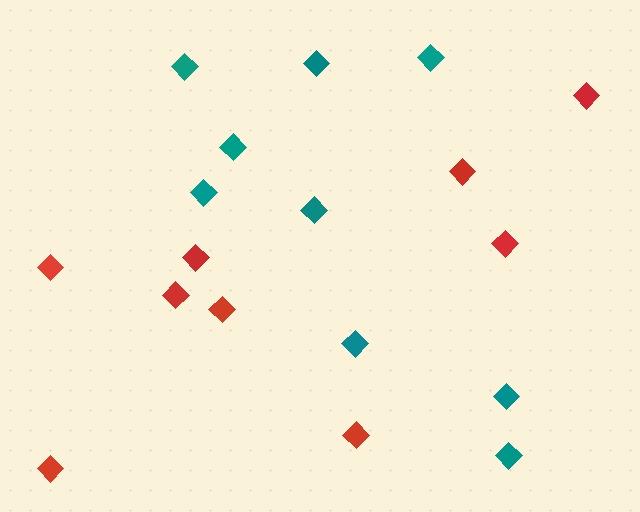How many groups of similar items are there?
There are 2 groups: one group of red diamonds (9) and one group of teal diamonds (9).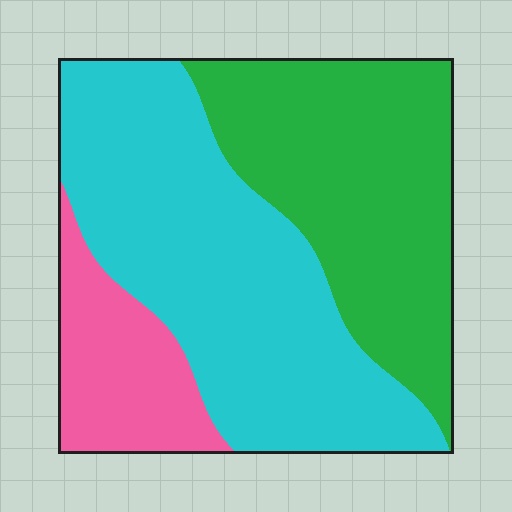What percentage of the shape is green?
Green covers roughly 35% of the shape.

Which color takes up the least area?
Pink, at roughly 15%.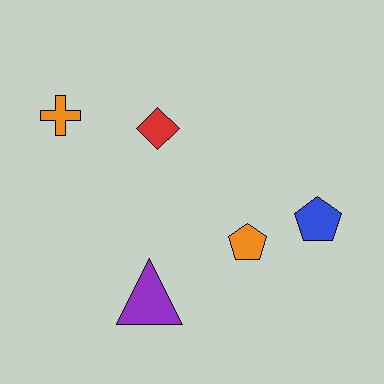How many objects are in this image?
There are 5 objects.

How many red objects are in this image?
There is 1 red object.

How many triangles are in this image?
There is 1 triangle.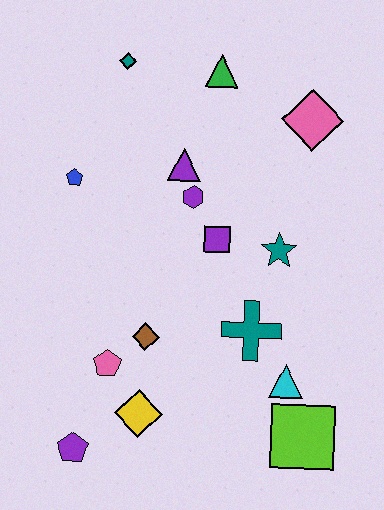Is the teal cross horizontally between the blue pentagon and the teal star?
Yes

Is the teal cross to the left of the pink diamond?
Yes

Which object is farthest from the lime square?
The teal diamond is farthest from the lime square.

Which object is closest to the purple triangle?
The purple hexagon is closest to the purple triangle.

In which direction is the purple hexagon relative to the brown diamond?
The purple hexagon is above the brown diamond.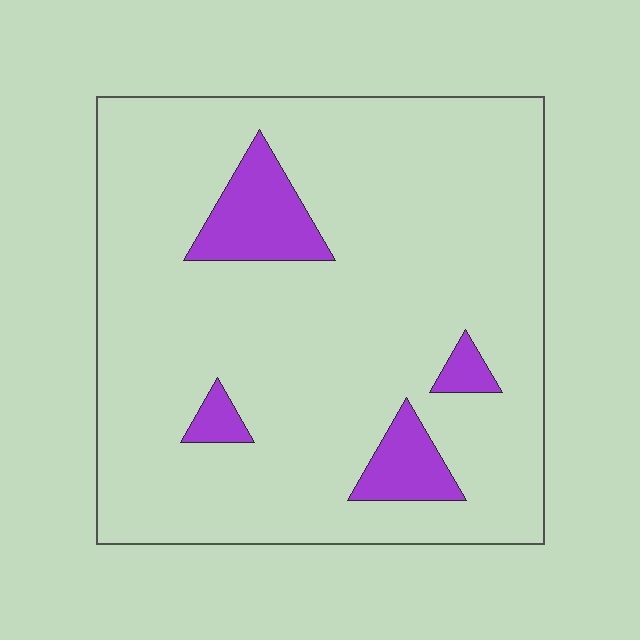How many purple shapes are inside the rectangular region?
4.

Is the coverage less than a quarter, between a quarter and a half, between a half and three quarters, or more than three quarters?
Less than a quarter.